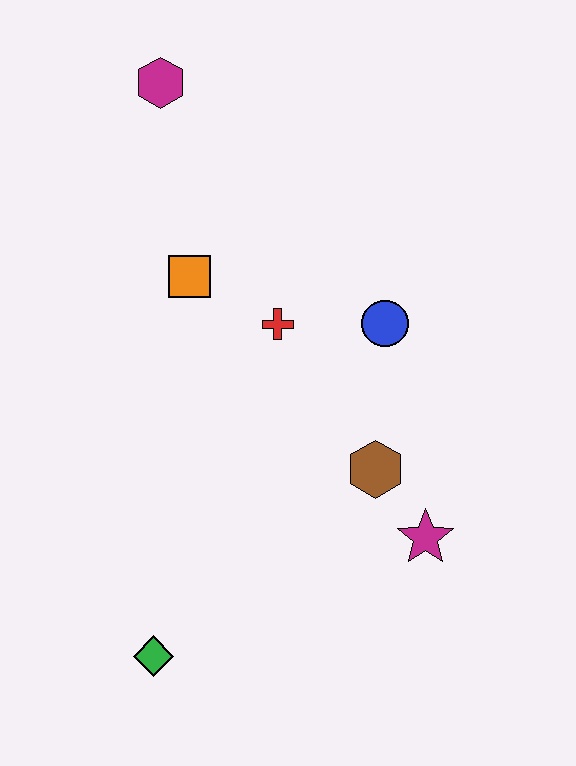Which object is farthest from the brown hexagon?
The magenta hexagon is farthest from the brown hexagon.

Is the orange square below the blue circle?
No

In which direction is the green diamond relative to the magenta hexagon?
The green diamond is below the magenta hexagon.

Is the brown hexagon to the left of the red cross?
No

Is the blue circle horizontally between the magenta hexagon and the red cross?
No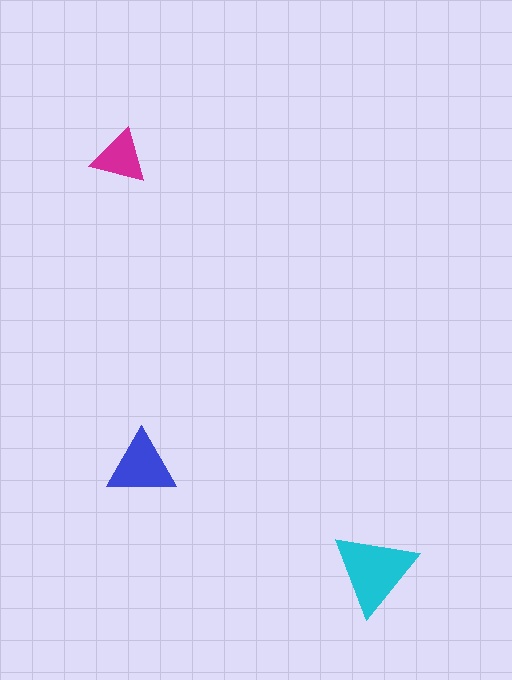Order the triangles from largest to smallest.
the cyan one, the blue one, the magenta one.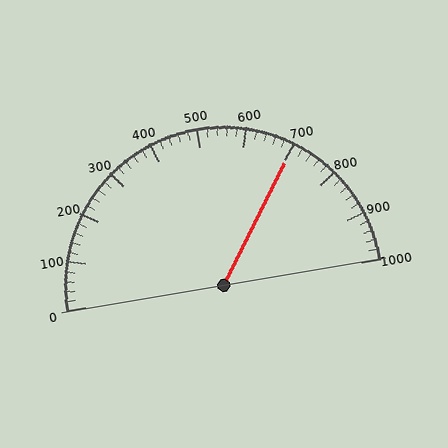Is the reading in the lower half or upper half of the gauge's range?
The reading is in the upper half of the range (0 to 1000).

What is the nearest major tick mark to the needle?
The nearest major tick mark is 700.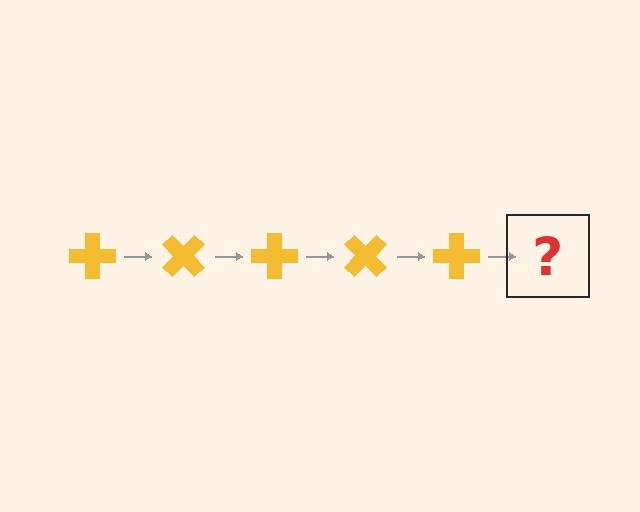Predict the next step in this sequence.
The next step is a yellow cross rotated 225 degrees.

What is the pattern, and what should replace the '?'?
The pattern is that the cross rotates 45 degrees each step. The '?' should be a yellow cross rotated 225 degrees.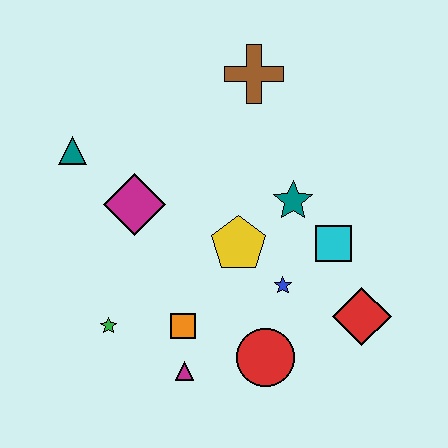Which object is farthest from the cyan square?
The teal triangle is farthest from the cyan square.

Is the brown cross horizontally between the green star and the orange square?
No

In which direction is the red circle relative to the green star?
The red circle is to the right of the green star.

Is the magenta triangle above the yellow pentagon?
No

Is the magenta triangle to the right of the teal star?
No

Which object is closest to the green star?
The orange square is closest to the green star.